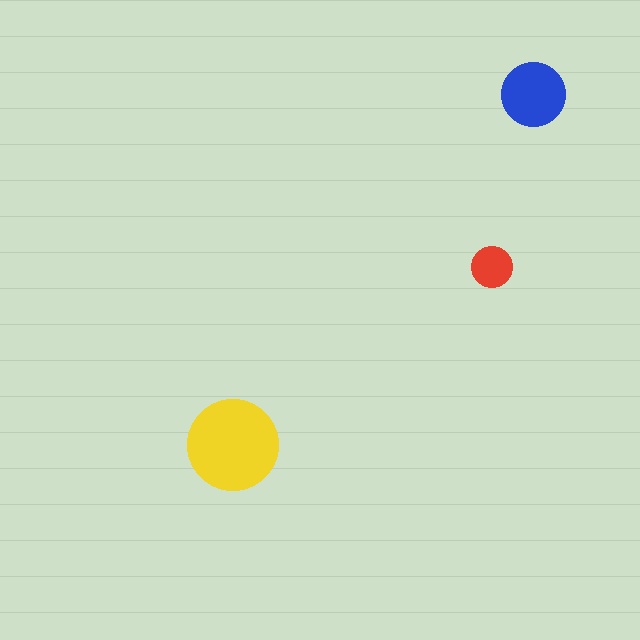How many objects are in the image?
There are 3 objects in the image.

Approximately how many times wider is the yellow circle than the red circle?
About 2 times wider.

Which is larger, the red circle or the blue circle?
The blue one.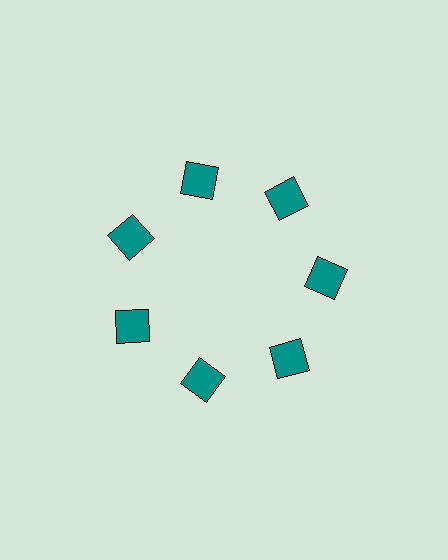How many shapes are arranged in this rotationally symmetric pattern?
There are 7 shapes, arranged in 7 groups of 1.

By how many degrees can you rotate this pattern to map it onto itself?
The pattern maps onto itself every 51 degrees of rotation.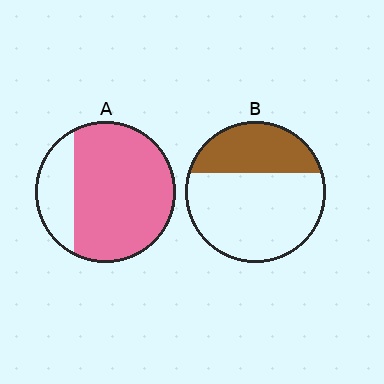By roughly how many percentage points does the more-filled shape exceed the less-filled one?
By roughly 45 percentage points (A over B).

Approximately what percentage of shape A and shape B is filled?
A is approximately 75% and B is approximately 35%.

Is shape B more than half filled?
No.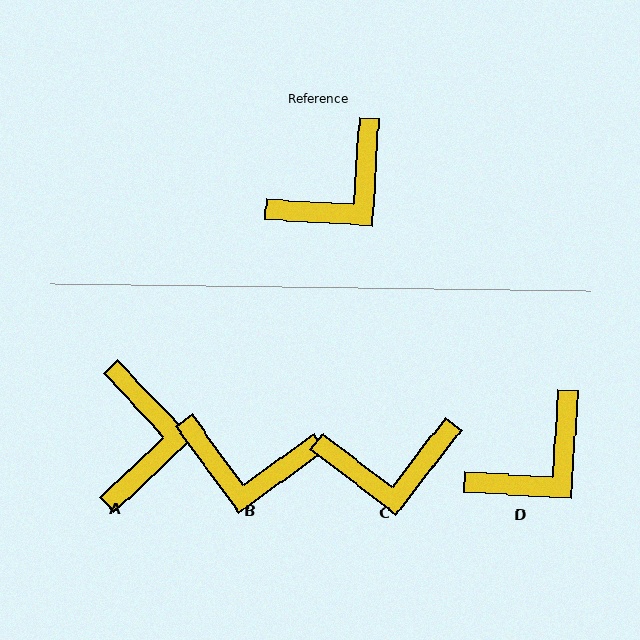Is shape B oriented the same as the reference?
No, it is off by about 50 degrees.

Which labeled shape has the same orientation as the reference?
D.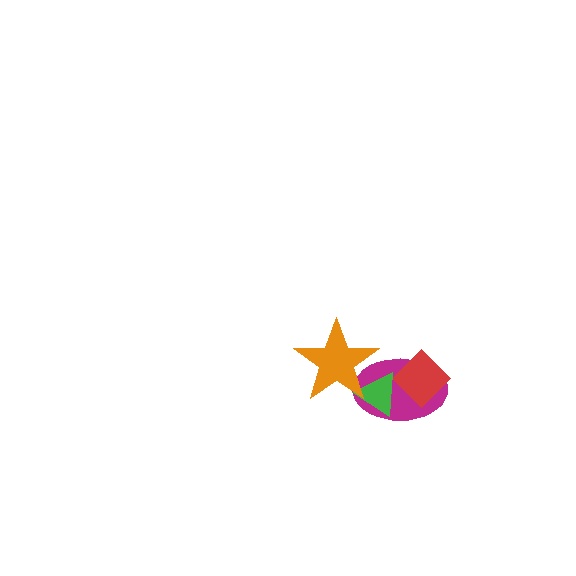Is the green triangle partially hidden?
Yes, it is partially covered by another shape.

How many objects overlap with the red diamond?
2 objects overlap with the red diamond.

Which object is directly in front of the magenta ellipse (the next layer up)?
The red diamond is directly in front of the magenta ellipse.